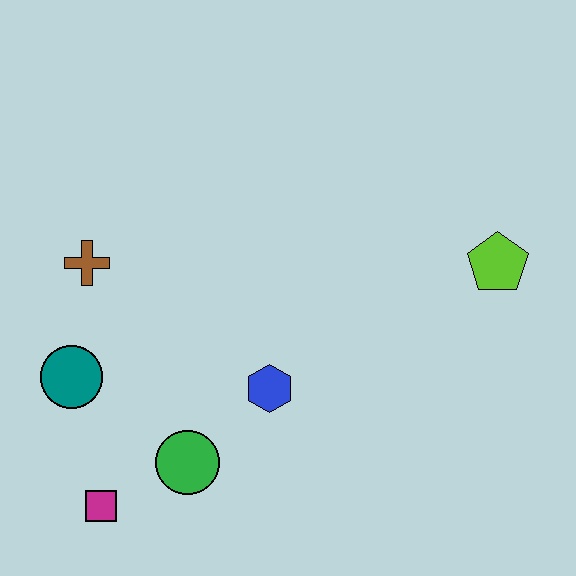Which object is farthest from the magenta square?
The lime pentagon is farthest from the magenta square.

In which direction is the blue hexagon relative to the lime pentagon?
The blue hexagon is to the left of the lime pentagon.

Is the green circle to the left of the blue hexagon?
Yes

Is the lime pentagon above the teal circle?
Yes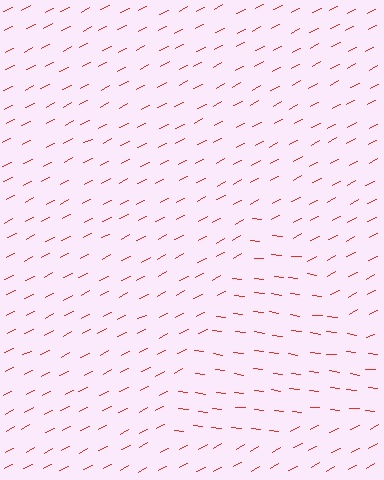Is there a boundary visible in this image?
Yes, there is a texture boundary formed by a change in line orientation.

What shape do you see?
I see a triangle.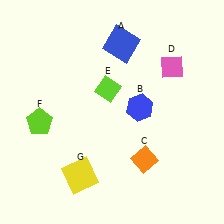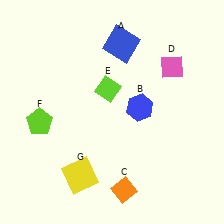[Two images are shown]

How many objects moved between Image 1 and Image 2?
1 object moved between the two images.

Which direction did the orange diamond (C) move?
The orange diamond (C) moved down.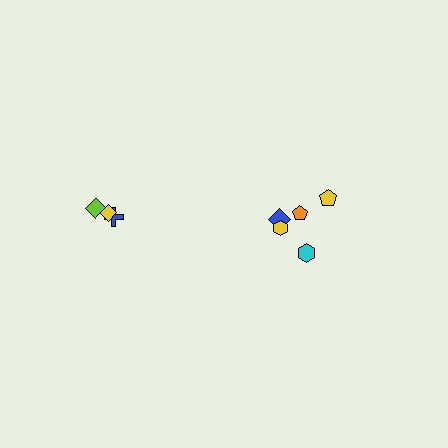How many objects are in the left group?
There are 3 objects.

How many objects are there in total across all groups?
There are 8 objects.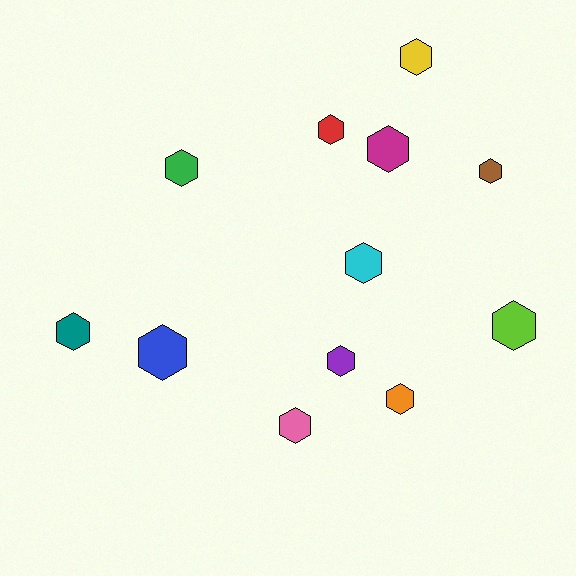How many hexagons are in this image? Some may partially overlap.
There are 12 hexagons.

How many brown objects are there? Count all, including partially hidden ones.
There is 1 brown object.